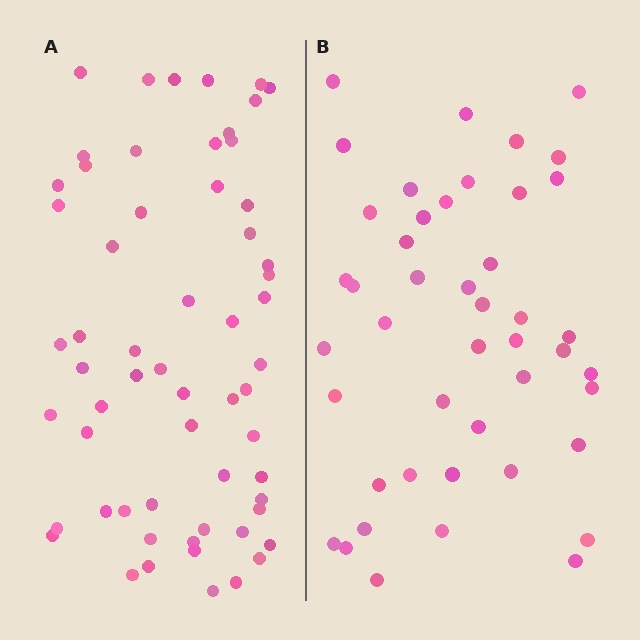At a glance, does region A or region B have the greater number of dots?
Region A (the left region) has more dots.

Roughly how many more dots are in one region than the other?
Region A has approximately 15 more dots than region B.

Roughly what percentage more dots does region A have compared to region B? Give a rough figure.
About 35% more.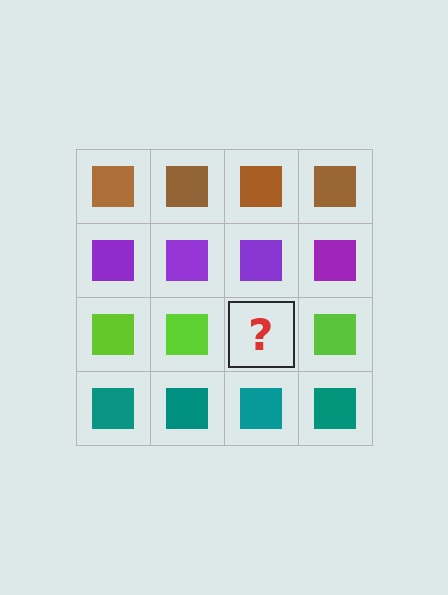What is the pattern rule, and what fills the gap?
The rule is that each row has a consistent color. The gap should be filled with a lime square.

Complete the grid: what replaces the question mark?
The question mark should be replaced with a lime square.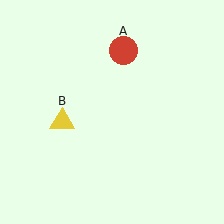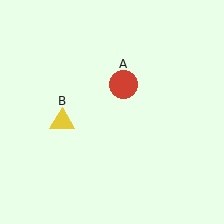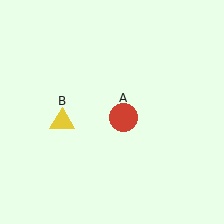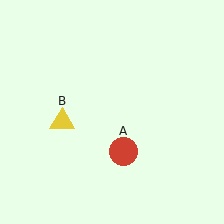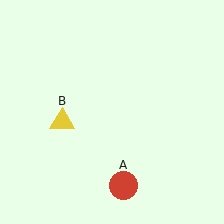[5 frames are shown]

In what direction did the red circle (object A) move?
The red circle (object A) moved down.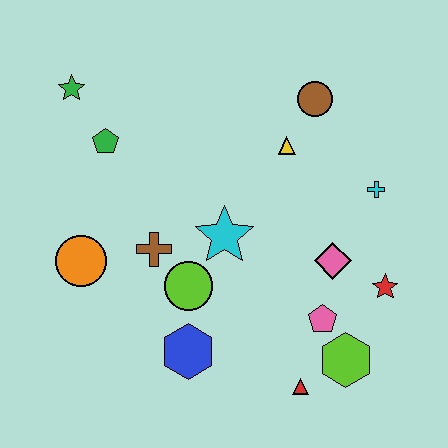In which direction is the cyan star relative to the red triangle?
The cyan star is above the red triangle.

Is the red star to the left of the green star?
No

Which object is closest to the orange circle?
The brown cross is closest to the orange circle.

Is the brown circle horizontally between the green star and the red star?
Yes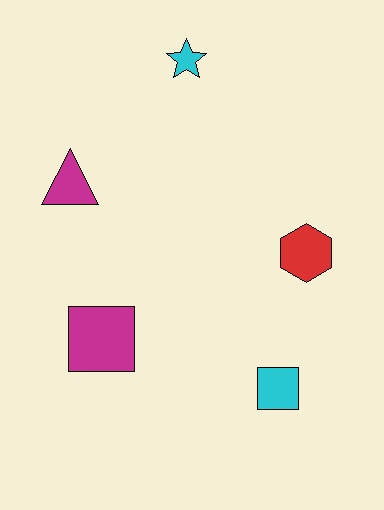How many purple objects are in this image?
There are no purple objects.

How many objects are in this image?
There are 5 objects.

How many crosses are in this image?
There are no crosses.